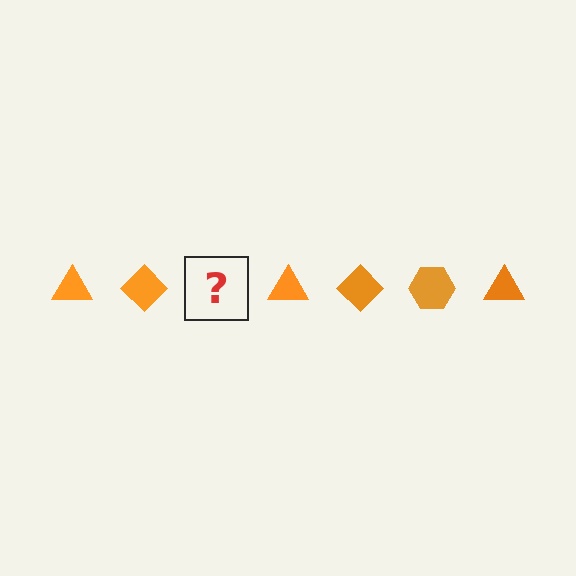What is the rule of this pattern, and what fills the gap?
The rule is that the pattern cycles through triangle, diamond, hexagon shapes in orange. The gap should be filled with an orange hexagon.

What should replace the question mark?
The question mark should be replaced with an orange hexagon.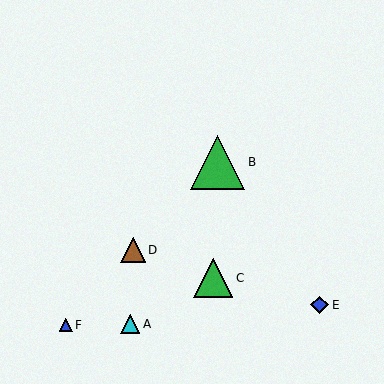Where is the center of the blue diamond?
The center of the blue diamond is at (320, 305).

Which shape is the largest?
The green triangle (labeled B) is the largest.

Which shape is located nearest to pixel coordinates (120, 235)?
The brown triangle (labeled D) at (133, 250) is nearest to that location.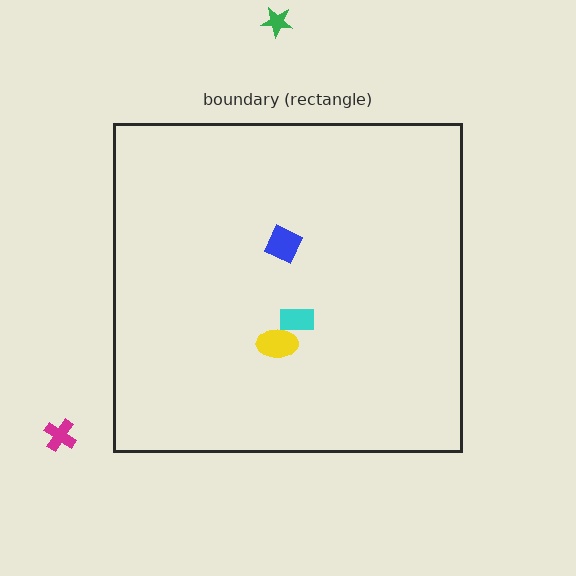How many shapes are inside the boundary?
3 inside, 2 outside.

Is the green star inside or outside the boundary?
Outside.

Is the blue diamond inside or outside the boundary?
Inside.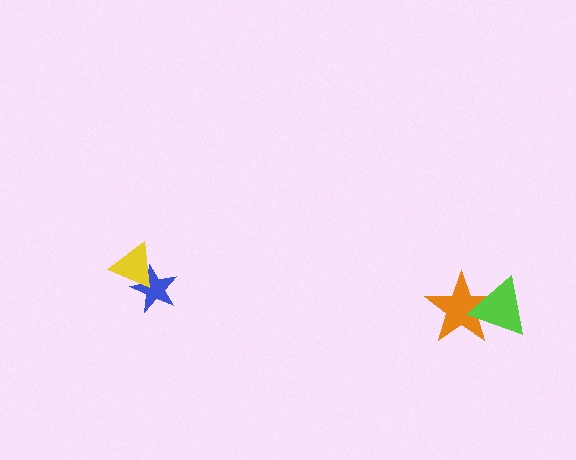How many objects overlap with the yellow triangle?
1 object overlaps with the yellow triangle.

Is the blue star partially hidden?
Yes, it is partially covered by another shape.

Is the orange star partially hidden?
Yes, it is partially covered by another shape.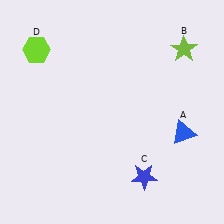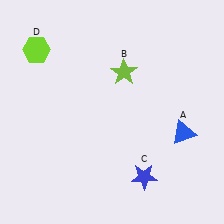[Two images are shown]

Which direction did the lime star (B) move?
The lime star (B) moved left.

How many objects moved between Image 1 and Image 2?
1 object moved between the two images.